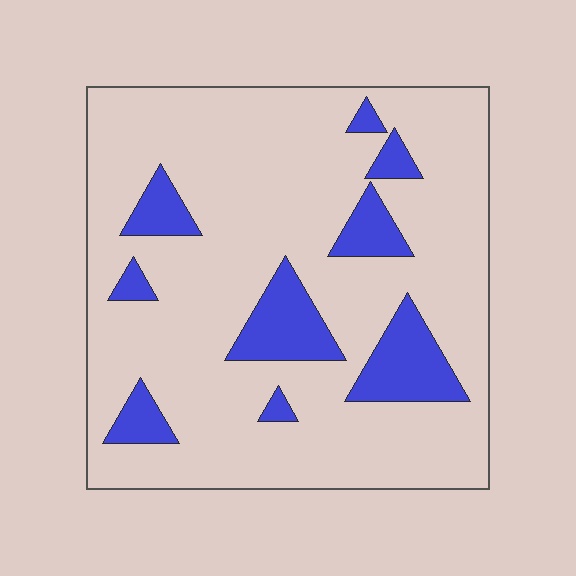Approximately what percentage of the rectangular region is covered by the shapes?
Approximately 15%.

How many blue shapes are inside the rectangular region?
9.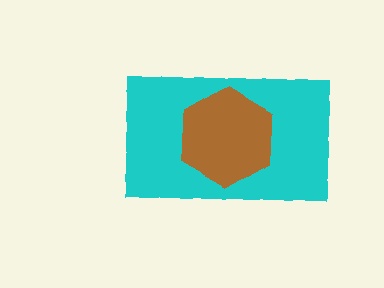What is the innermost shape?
The brown hexagon.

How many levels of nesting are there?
2.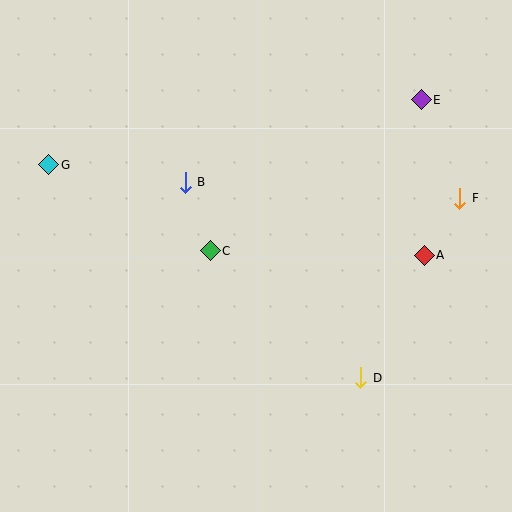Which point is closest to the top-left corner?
Point G is closest to the top-left corner.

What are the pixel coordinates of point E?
Point E is at (421, 100).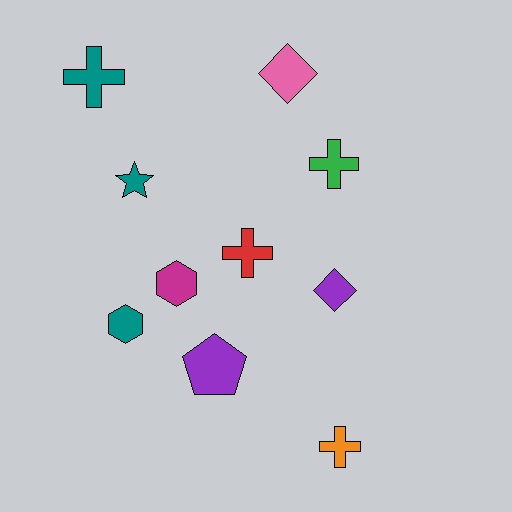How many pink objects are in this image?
There is 1 pink object.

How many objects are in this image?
There are 10 objects.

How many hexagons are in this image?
There are 2 hexagons.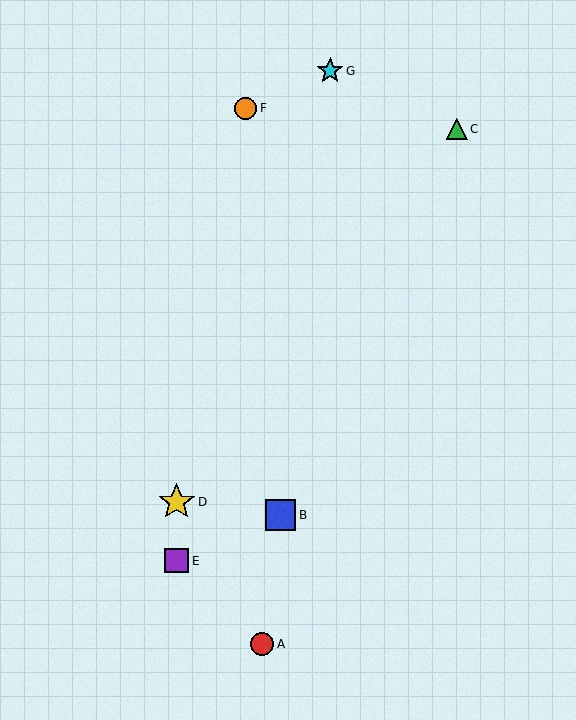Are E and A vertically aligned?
No, E is at x≈177 and A is at x≈262.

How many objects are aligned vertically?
2 objects (D, E) are aligned vertically.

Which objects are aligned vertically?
Objects D, E are aligned vertically.